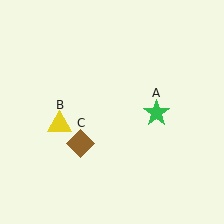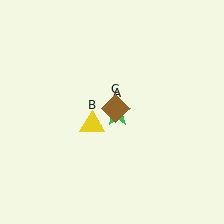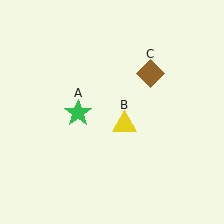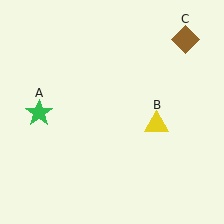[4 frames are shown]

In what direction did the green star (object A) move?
The green star (object A) moved left.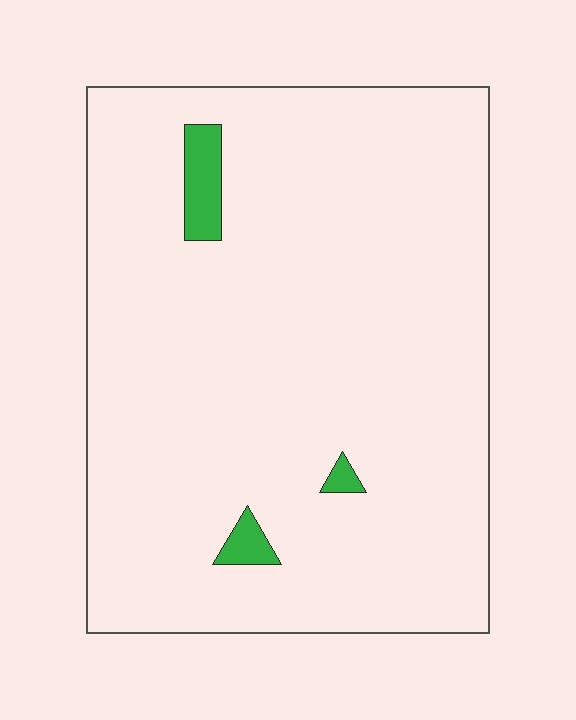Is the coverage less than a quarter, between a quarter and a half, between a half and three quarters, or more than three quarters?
Less than a quarter.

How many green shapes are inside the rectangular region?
3.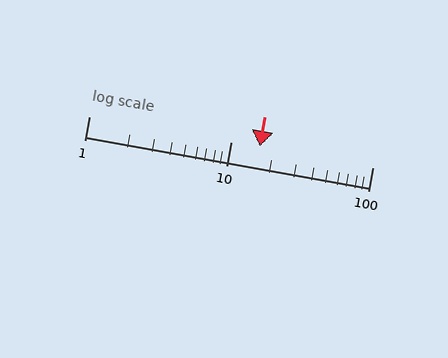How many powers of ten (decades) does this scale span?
The scale spans 2 decades, from 1 to 100.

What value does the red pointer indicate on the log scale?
The pointer indicates approximately 16.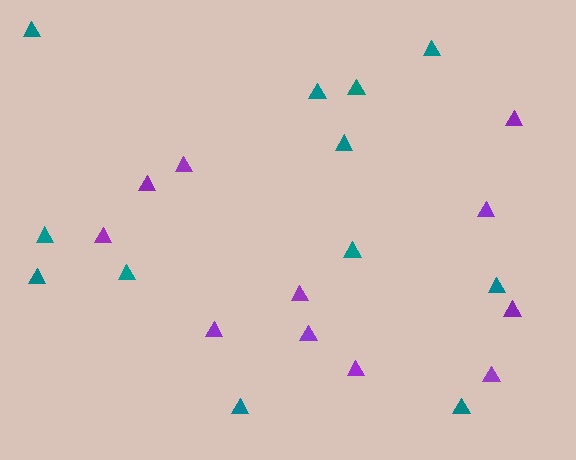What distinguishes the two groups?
There are 2 groups: one group of teal triangles (12) and one group of purple triangles (11).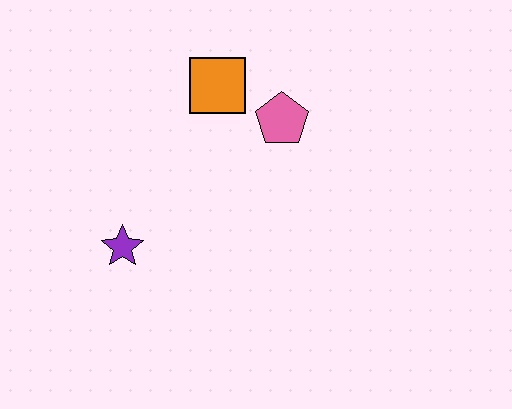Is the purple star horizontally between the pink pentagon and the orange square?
No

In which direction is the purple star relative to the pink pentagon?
The purple star is to the left of the pink pentagon.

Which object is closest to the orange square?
The pink pentagon is closest to the orange square.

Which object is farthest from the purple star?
The pink pentagon is farthest from the purple star.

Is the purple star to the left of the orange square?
Yes